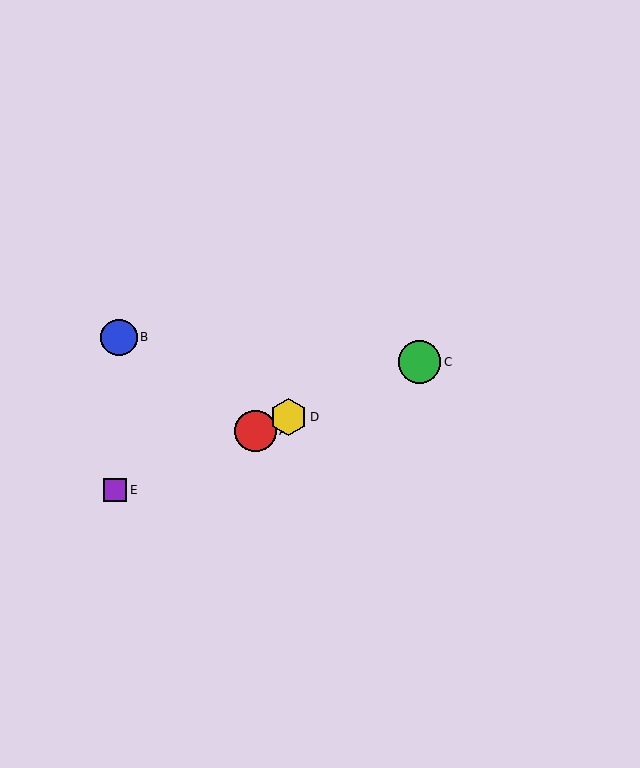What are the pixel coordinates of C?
Object C is at (420, 362).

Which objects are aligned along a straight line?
Objects A, C, D, E are aligned along a straight line.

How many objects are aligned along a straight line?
4 objects (A, C, D, E) are aligned along a straight line.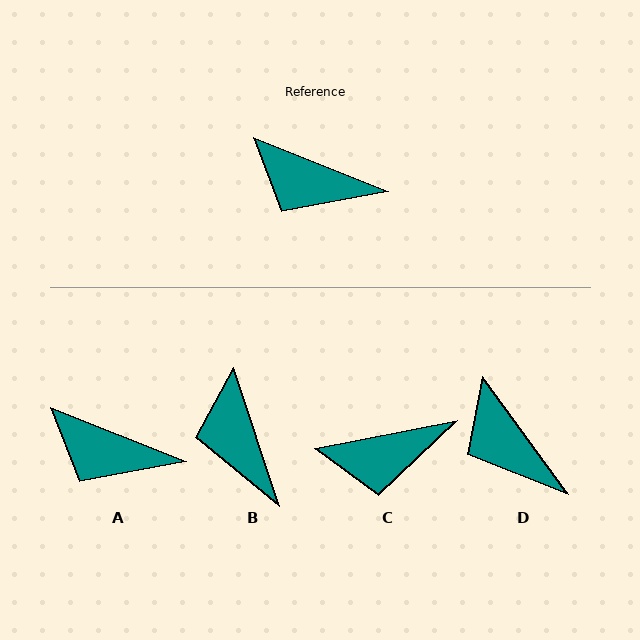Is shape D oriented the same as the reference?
No, it is off by about 32 degrees.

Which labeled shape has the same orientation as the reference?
A.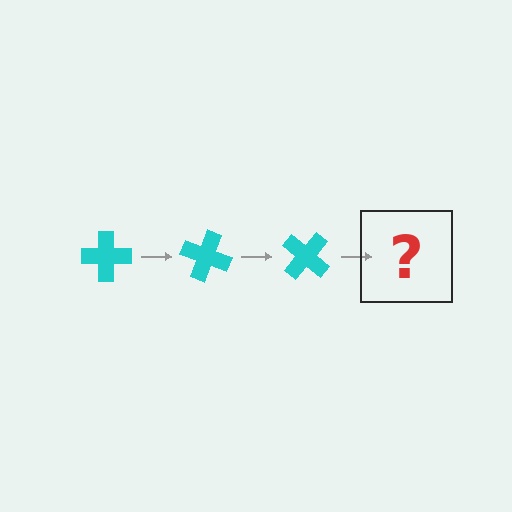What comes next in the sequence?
The next element should be a cyan cross rotated 60 degrees.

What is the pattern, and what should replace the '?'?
The pattern is that the cross rotates 20 degrees each step. The '?' should be a cyan cross rotated 60 degrees.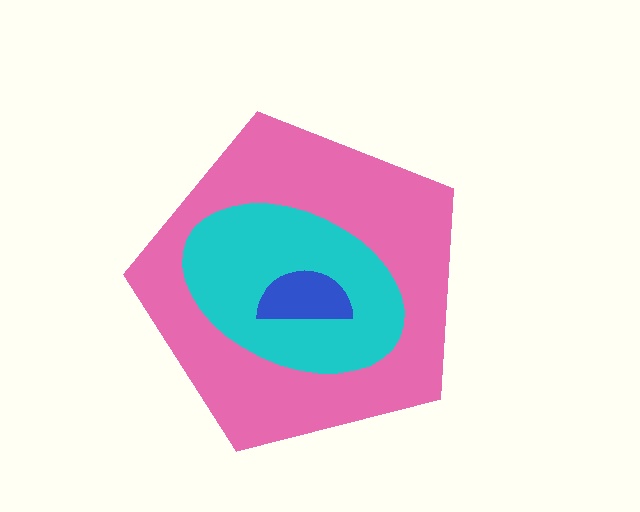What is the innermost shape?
The blue semicircle.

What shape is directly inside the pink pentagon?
The cyan ellipse.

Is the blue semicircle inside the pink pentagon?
Yes.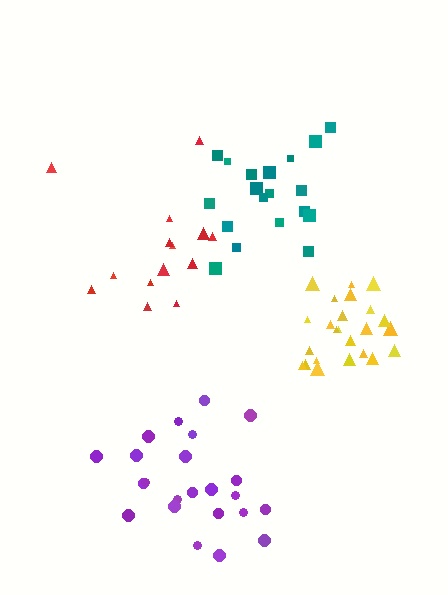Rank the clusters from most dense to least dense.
yellow, purple, teal, red.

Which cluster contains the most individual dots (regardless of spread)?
Yellow (24).